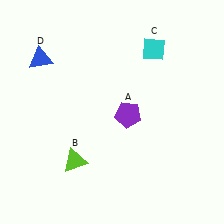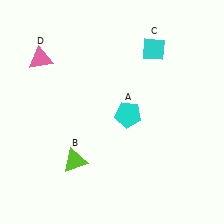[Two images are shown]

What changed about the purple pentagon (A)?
In Image 1, A is purple. In Image 2, it changed to cyan.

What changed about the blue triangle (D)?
In Image 1, D is blue. In Image 2, it changed to pink.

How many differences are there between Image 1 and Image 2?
There are 2 differences between the two images.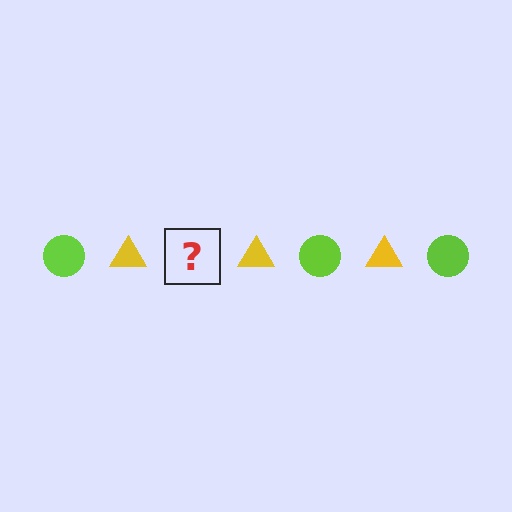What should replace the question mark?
The question mark should be replaced with a lime circle.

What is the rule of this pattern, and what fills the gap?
The rule is that the pattern alternates between lime circle and yellow triangle. The gap should be filled with a lime circle.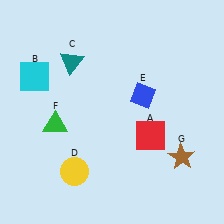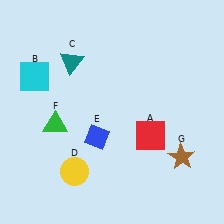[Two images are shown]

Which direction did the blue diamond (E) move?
The blue diamond (E) moved left.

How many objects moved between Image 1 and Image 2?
1 object moved between the two images.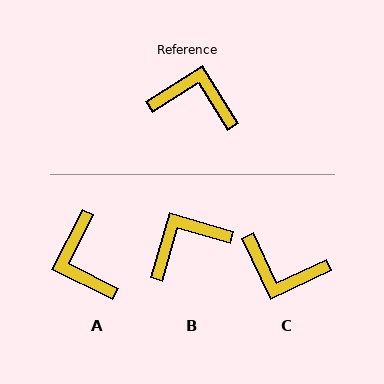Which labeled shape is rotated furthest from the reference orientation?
C, about 173 degrees away.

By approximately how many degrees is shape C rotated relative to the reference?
Approximately 173 degrees counter-clockwise.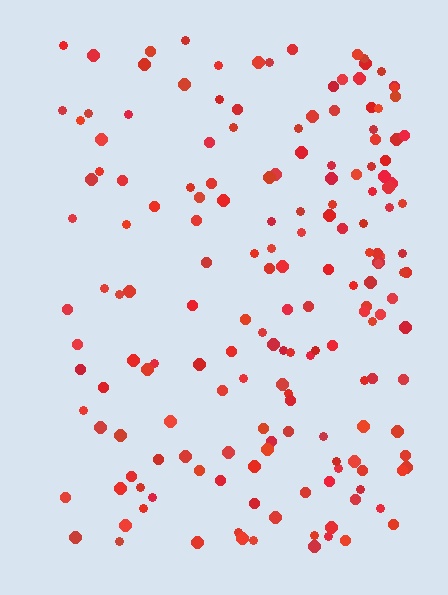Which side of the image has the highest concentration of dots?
The right.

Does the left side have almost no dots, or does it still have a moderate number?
Still a moderate number, just noticeably fewer than the right.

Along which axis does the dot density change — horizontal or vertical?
Horizontal.